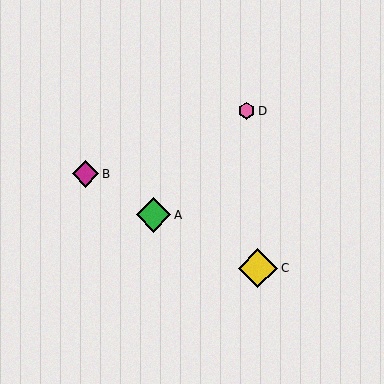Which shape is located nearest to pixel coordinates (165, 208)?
The green diamond (labeled A) at (154, 215) is nearest to that location.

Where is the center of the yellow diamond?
The center of the yellow diamond is at (258, 268).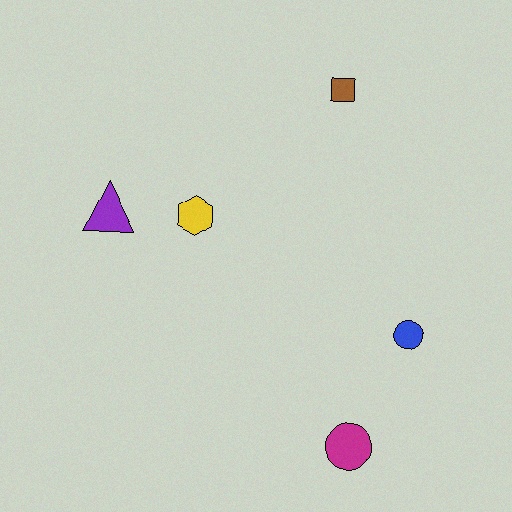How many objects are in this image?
There are 5 objects.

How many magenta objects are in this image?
There is 1 magenta object.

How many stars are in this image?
There are no stars.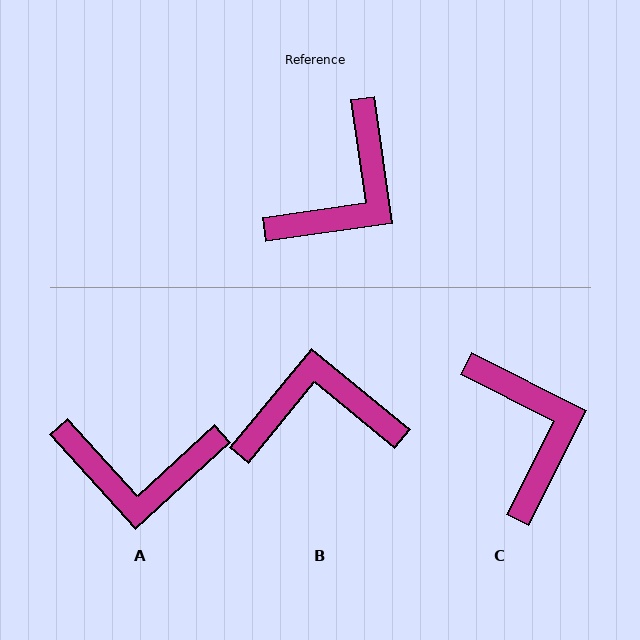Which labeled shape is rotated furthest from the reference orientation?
B, about 132 degrees away.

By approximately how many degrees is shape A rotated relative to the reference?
Approximately 56 degrees clockwise.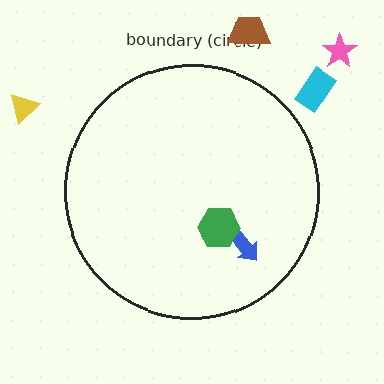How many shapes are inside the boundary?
2 inside, 4 outside.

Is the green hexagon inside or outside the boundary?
Inside.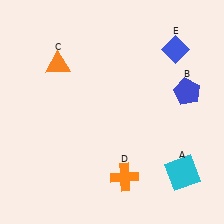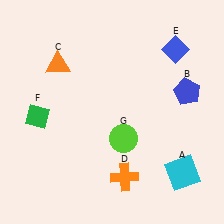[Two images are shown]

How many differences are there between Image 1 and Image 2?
There are 2 differences between the two images.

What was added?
A green diamond (F), a lime circle (G) were added in Image 2.